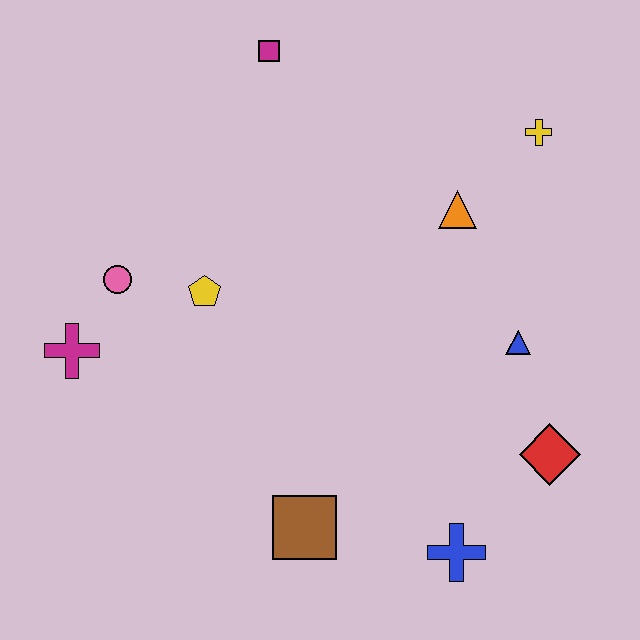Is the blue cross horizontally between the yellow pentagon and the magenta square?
No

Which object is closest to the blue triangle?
The red diamond is closest to the blue triangle.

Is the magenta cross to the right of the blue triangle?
No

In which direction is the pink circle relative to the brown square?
The pink circle is above the brown square.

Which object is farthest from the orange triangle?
The magenta cross is farthest from the orange triangle.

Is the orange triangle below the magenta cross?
No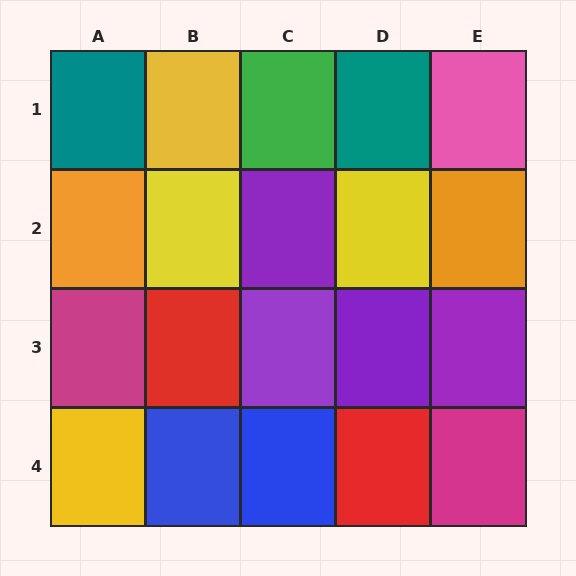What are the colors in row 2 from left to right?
Orange, yellow, purple, yellow, orange.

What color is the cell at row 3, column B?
Red.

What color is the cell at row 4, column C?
Blue.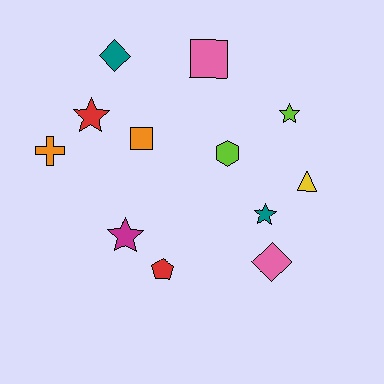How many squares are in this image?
There are 2 squares.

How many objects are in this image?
There are 12 objects.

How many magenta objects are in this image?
There is 1 magenta object.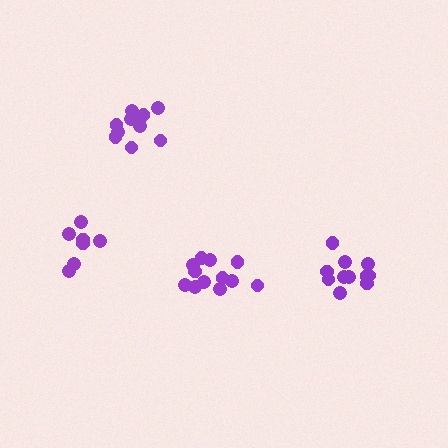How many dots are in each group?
Group 1: 11 dots, Group 2: 12 dots, Group 3: 7 dots, Group 4: 10 dots (40 total).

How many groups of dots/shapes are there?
There are 4 groups.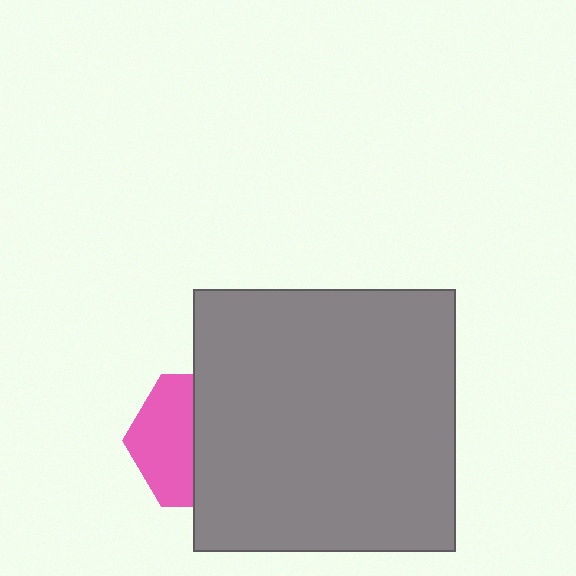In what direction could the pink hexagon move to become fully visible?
The pink hexagon could move left. That would shift it out from behind the gray square entirely.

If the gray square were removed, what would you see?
You would see the complete pink hexagon.